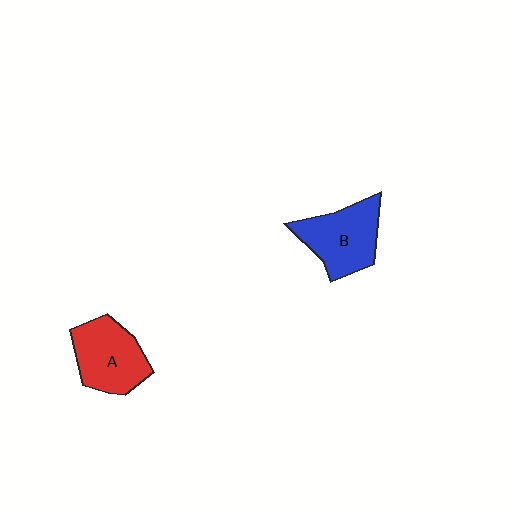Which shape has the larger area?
Shape B (blue).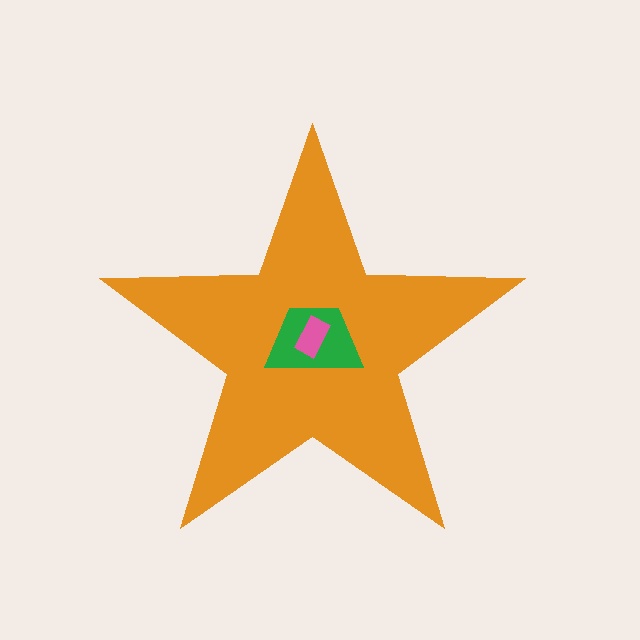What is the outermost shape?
The orange star.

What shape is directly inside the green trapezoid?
The pink rectangle.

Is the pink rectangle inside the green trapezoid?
Yes.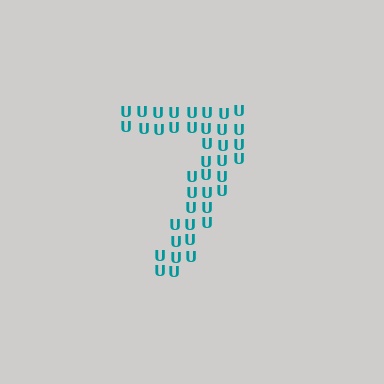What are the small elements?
The small elements are letter U's.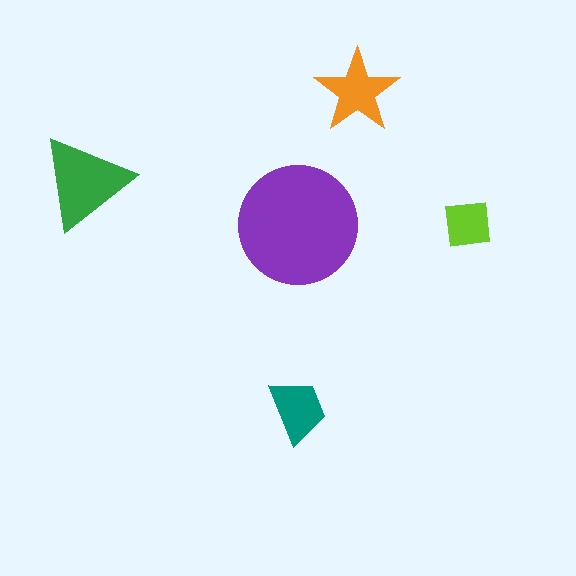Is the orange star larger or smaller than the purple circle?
Smaller.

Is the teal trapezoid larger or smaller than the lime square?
Larger.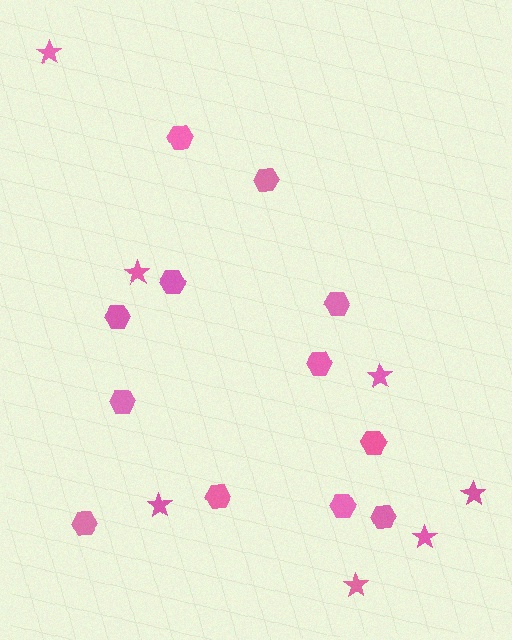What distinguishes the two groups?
There are 2 groups: one group of hexagons (12) and one group of stars (7).